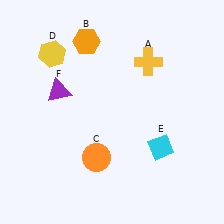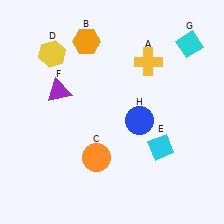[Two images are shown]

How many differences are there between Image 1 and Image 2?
There are 2 differences between the two images.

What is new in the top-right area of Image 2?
A cyan diamond (G) was added in the top-right area of Image 2.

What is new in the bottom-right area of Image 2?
A blue circle (H) was added in the bottom-right area of Image 2.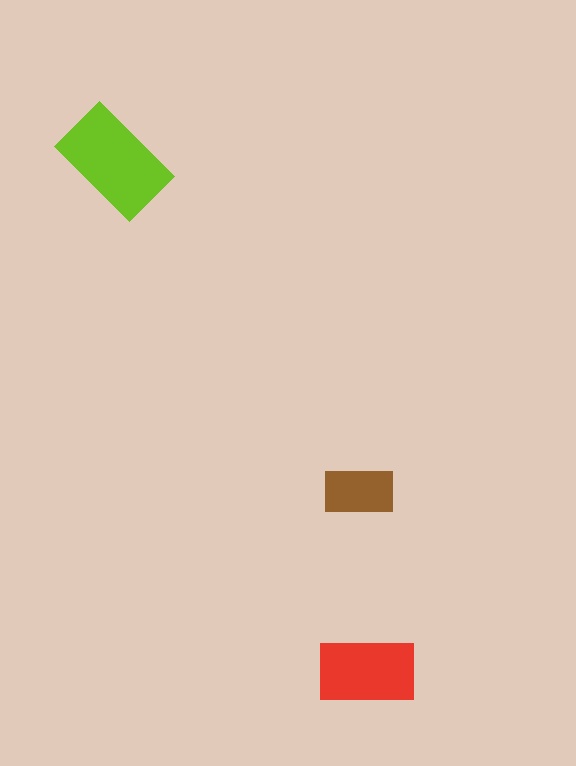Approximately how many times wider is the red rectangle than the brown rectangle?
About 1.5 times wider.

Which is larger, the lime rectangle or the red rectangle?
The lime one.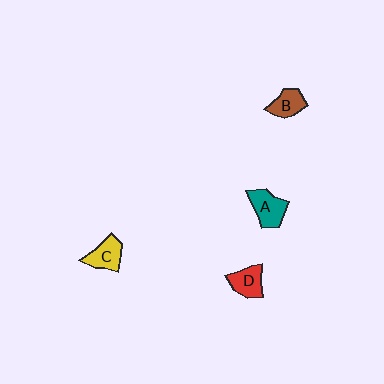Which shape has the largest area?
Shape A (teal).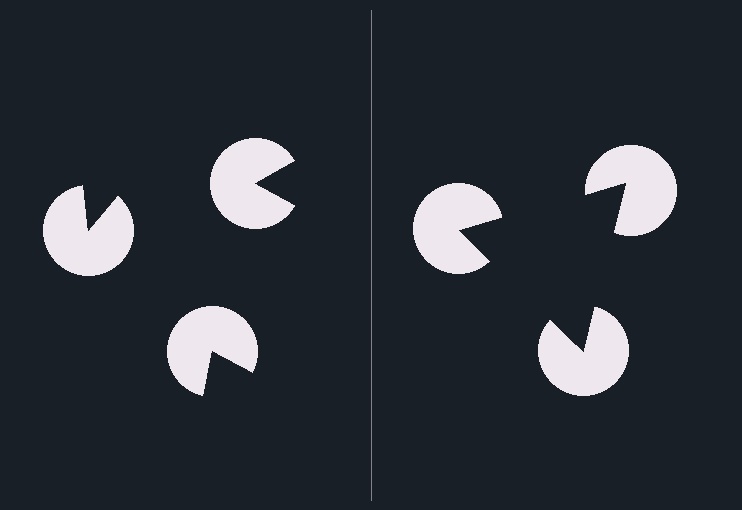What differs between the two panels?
The pac-man discs are positioned identically on both sides; only the wedge orientations differ. On the right they align to a triangle; on the left they are misaligned.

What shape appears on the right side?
An illusory triangle.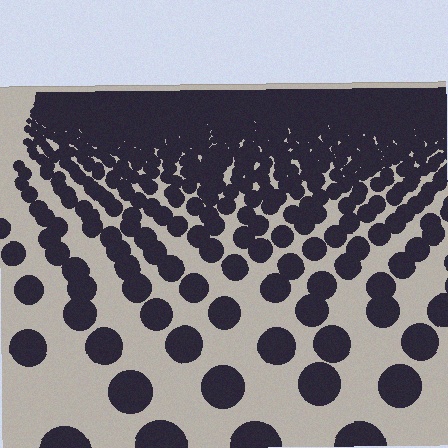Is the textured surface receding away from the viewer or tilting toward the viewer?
The surface is receding away from the viewer. Texture elements get smaller and denser toward the top.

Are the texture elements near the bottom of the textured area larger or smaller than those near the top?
Larger. Near the bottom, elements are closer to the viewer and appear at a bigger on-screen size.